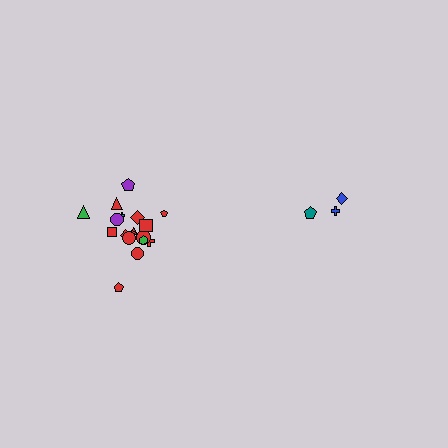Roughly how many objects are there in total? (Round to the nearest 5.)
Roughly 20 objects in total.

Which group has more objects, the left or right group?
The left group.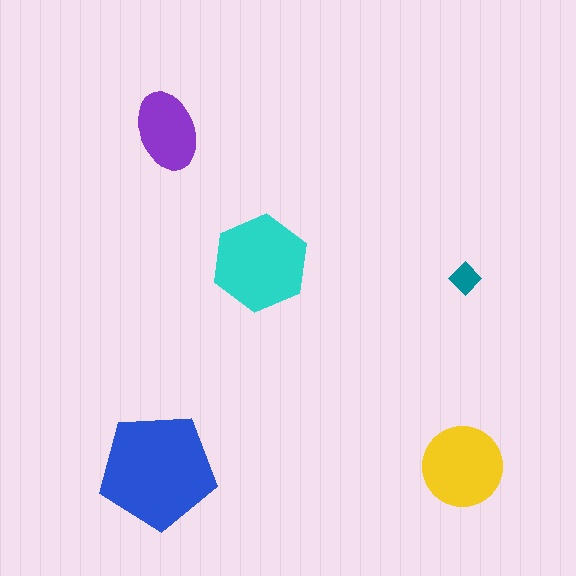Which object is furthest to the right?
The teal diamond is rightmost.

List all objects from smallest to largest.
The teal diamond, the purple ellipse, the yellow circle, the cyan hexagon, the blue pentagon.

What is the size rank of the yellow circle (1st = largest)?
3rd.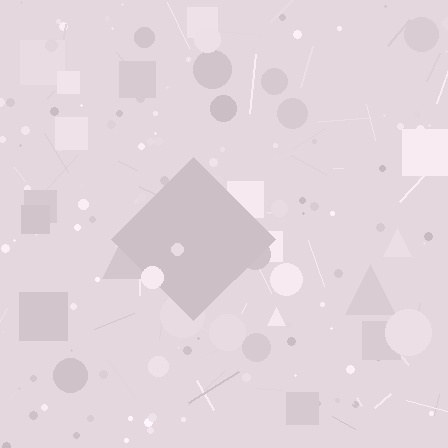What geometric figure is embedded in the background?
A diamond is embedded in the background.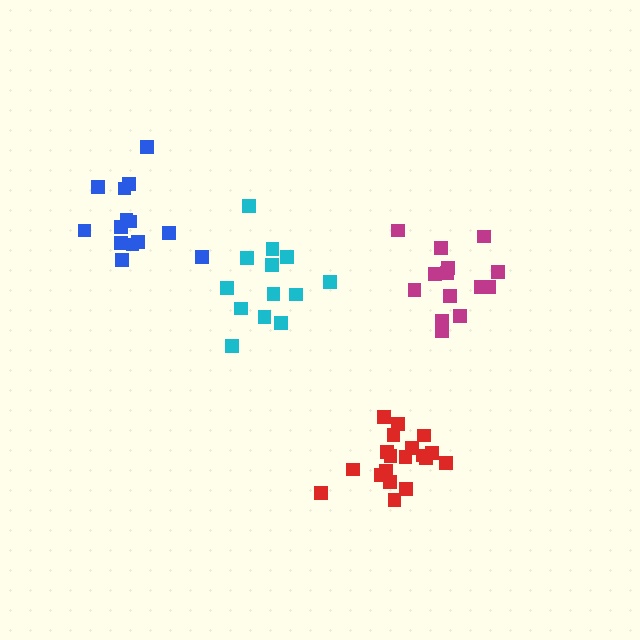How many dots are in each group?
Group 1: 14 dots, Group 2: 14 dots, Group 3: 13 dots, Group 4: 19 dots (60 total).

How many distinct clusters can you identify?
There are 4 distinct clusters.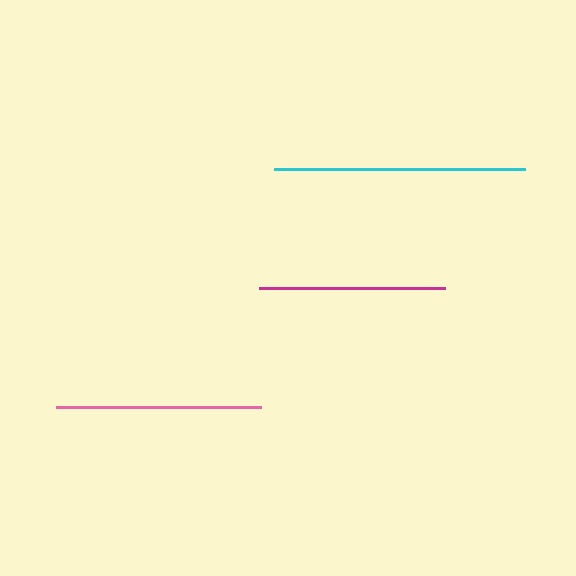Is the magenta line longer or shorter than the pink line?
The pink line is longer than the magenta line.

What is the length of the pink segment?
The pink segment is approximately 206 pixels long.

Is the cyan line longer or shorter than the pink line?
The cyan line is longer than the pink line.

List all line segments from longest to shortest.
From longest to shortest: cyan, pink, magenta.